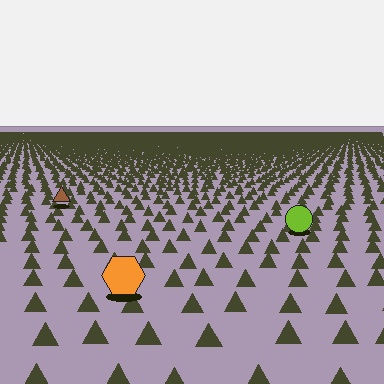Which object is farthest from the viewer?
The brown triangle is farthest from the viewer. It appears smaller and the ground texture around it is denser.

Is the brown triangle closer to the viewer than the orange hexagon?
No. The orange hexagon is closer — you can tell from the texture gradient: the ground texture is coarser near it.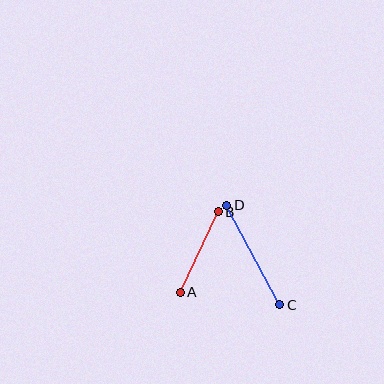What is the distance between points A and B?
The distance is approximately 89 pixels.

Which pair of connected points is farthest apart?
Points C and D are farthest apart.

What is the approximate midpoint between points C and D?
The midpoint is at approximately (253, 255) pixels.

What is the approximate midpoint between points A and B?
The midpoint is at approximately (199, 252) pixels.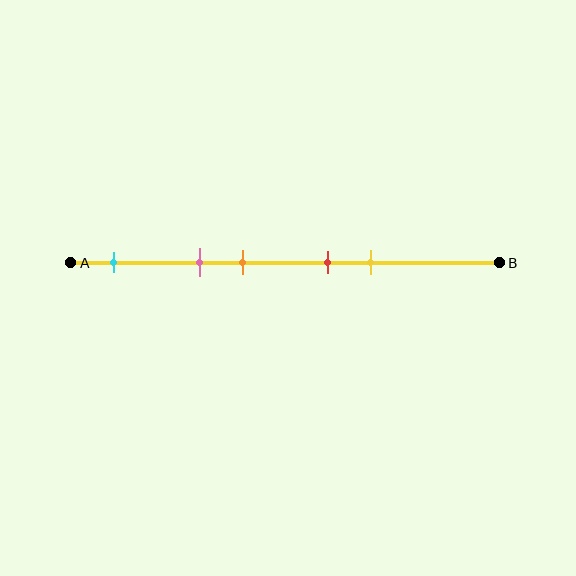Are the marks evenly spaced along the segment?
No, the marks are not evenly spaced.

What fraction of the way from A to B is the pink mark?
The pink mark is approximately 30% (0.3) of the way from A to B.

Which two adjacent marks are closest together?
The red and yellow marks are the closest adjacent pair.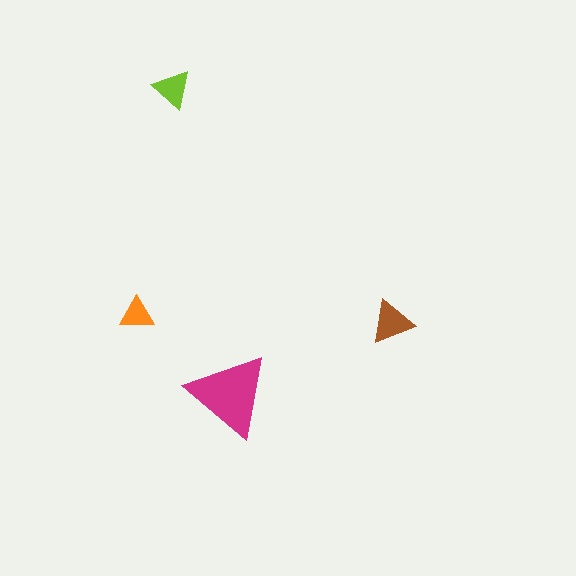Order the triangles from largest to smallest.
the magenta one, the brown one, the lime one, the orange one.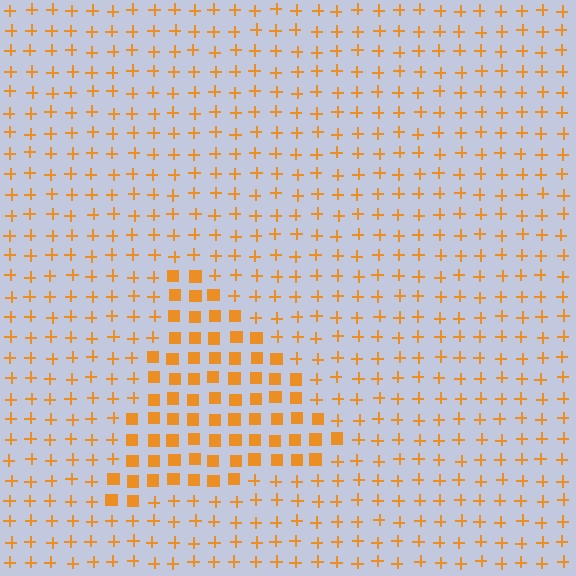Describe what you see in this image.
The image is filled with small orange elements arranged in a uniform grid. A triangle-shaped region contains squares, while the surrounding area contains plus signs. The boundary is defined purely by the change in element shape.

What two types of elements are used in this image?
The image uses squares inside the triangle region and plus signs outside it.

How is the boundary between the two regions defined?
The boundary is defined by a change in element shape: squares inside vs. plus signs outside. All elements share the same color and spacing.